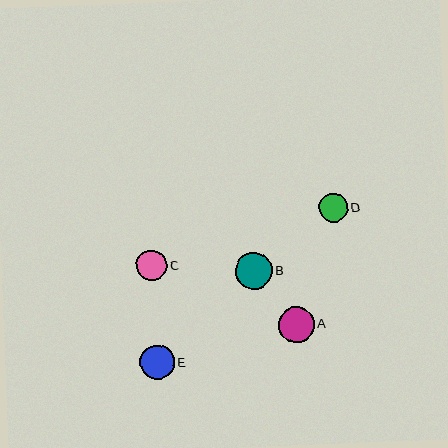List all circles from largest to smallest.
From largest to smallest: B, A, E, C, D.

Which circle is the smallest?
Circle D is the smallest with a size of approximately 29 pixels.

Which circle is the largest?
Circle B is the largest with a size of approximately 37 pixels.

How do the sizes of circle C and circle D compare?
Circle C and circle D are approximately the same size.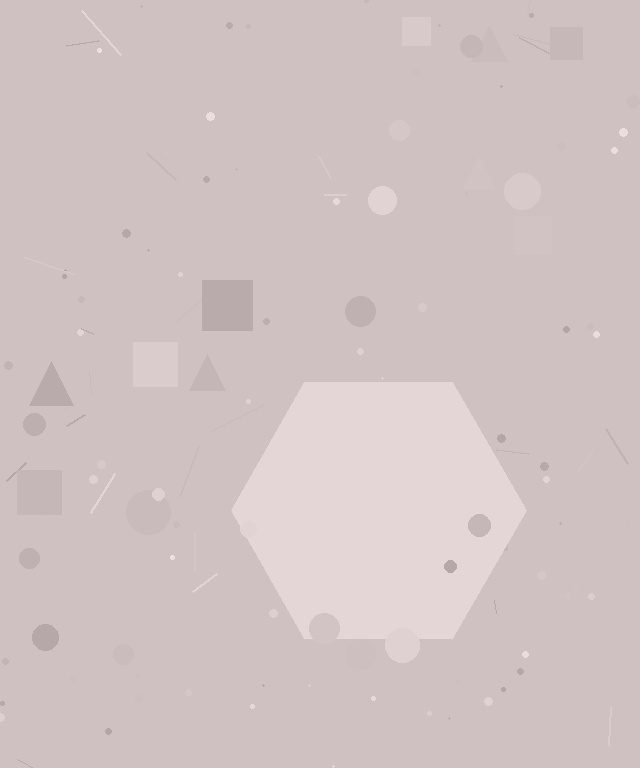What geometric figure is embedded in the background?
A hexagon is embedded in the background.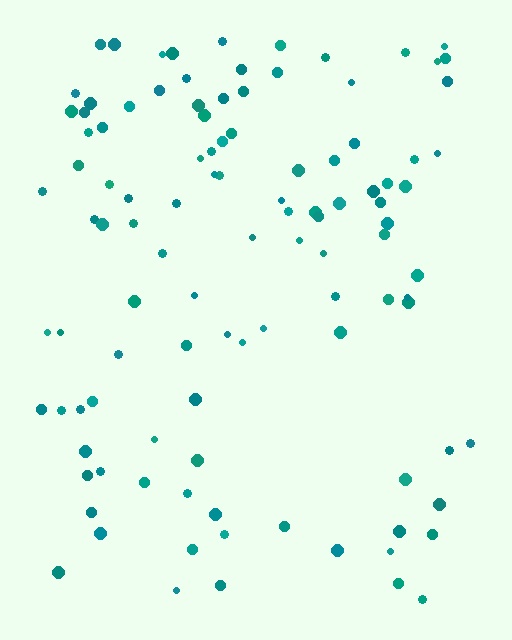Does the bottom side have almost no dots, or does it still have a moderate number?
Still a moderate number, just noticeably fewer than the top.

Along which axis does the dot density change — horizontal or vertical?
Vertical.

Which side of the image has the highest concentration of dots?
The top.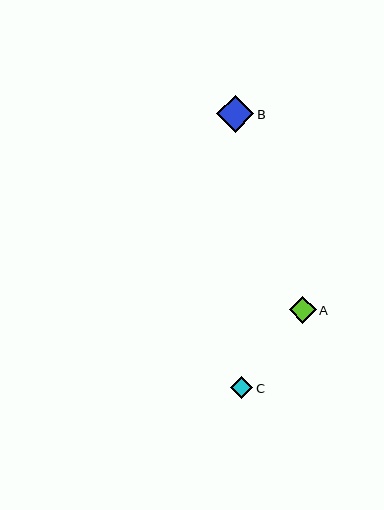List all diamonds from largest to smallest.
From largest to smallest: B, A, C.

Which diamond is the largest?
Diamond B is the largest with a size of approximately 37 pixels.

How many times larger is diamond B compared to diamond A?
Diamond B is approximately 1.4 times the size of diamond A.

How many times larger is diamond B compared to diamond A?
Diamond B is approximately 1.4 times the size of diamond A.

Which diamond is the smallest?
Diamond C is the smallest with a size of approximately 22 pixels.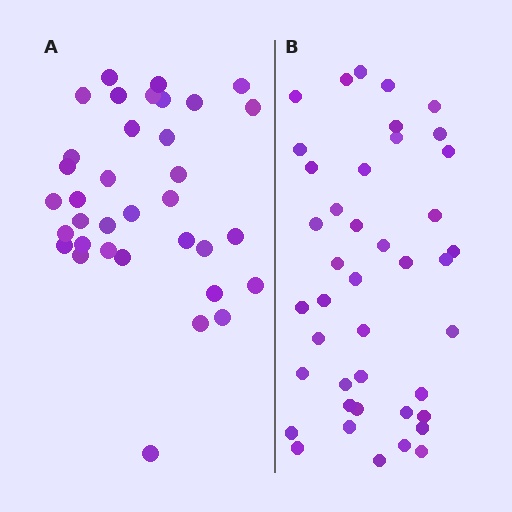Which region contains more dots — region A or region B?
Region B (the right region) has more dots.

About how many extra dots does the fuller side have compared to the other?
Region B has roughly 8 or so more dots than region A.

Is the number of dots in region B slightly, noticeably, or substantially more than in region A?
Region B has only slightly more — the two regions are fairly close. The ratio is roughly 1.2 to 1.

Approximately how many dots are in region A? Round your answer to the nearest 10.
About 40 dots. (The exact count is 35, which rounds to 40.)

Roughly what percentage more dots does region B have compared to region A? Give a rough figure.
About 20% more.